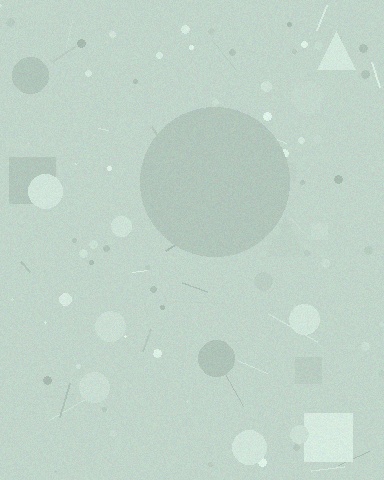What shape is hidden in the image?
A circle is hidden in the image.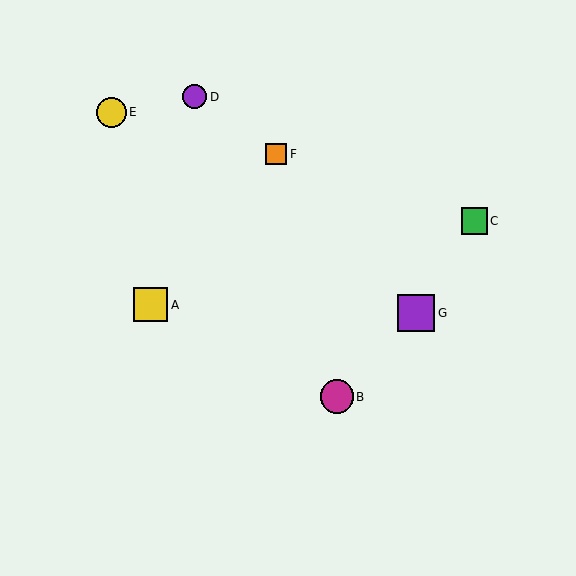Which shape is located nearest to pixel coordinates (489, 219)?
The green square (labeled C) at (474, 221) is nearest to that location.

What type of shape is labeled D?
Shape D is a purple circle.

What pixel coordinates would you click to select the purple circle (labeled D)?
Click at (195, 97) to select the purple circle D.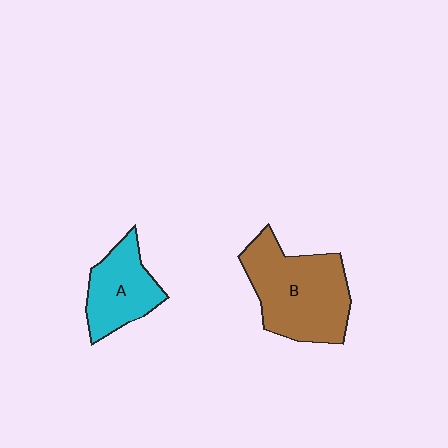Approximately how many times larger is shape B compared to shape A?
Approximately 1.6 times.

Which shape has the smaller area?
Shape A (cyan).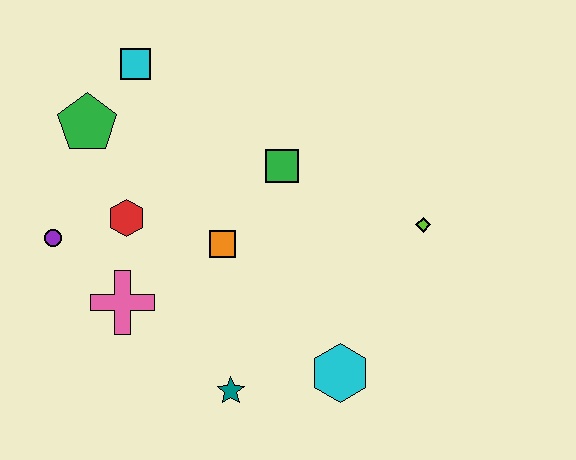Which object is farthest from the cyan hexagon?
The cyan square is farthest from the cyan hexagon.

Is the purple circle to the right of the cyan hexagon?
No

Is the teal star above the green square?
No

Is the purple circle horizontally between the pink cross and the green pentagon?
No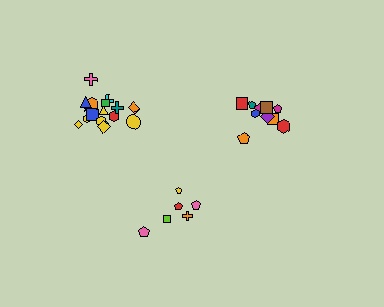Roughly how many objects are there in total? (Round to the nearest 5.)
Roughly 35 objects in total.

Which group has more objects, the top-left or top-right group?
The top-left group.